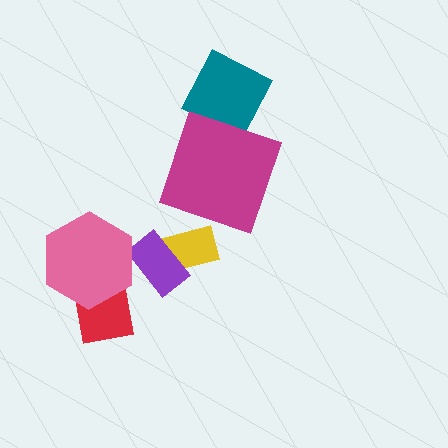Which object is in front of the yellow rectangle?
The purple rectangle is in front of the yellow rectangle.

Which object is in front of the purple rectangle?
The pink hexagon is in front of the purple rectangle.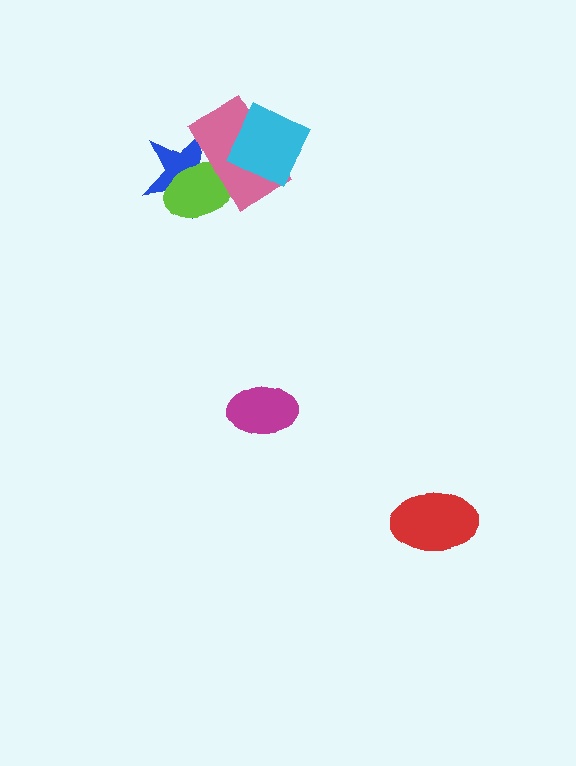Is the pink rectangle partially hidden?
Yes, it is partially covered by another shape.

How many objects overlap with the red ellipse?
0 objects overlap with the red ellipse.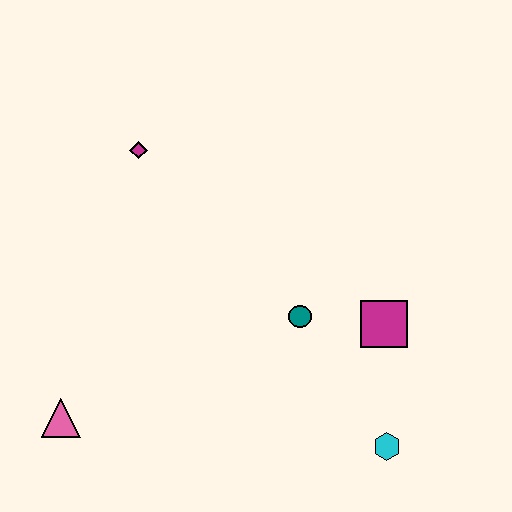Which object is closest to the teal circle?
The magenta square is closest to the teal circle.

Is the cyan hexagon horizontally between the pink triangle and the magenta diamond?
No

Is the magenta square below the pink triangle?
No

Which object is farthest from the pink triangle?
The magenta square is farthest from the pink triangle.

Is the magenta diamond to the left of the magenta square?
Yes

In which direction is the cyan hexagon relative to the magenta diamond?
The cyan hexagon is below the magenta diamond.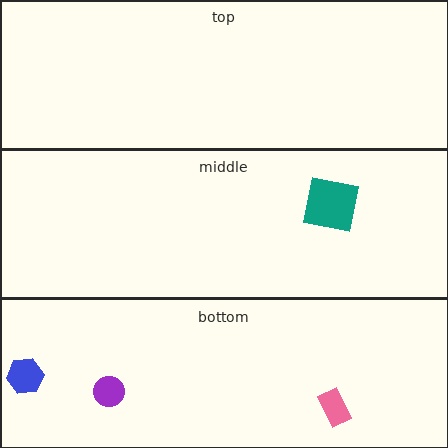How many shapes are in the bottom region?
3.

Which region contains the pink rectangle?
The bottom region.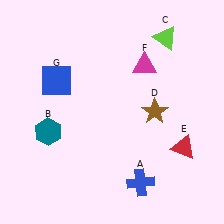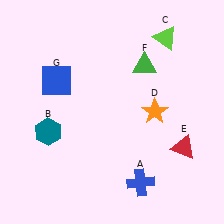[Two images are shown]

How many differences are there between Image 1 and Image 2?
There are 2 differences between the two images.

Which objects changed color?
D changed from brown to orange. F changed from magenta to green.